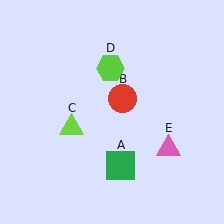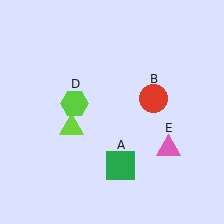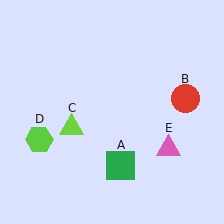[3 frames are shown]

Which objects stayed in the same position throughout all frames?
Green square (object A) and lime triangle (object C) and pink triangle (object E) remained stationary.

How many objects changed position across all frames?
2 objects changed position: red circle (object B), lime hexagon (object D).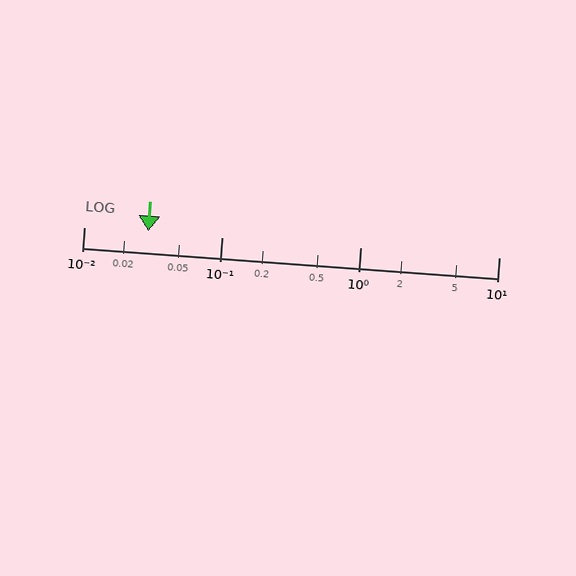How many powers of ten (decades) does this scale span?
The scale spans 3 decades, from 0.01 to 10.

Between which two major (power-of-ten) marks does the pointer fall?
The pointer is between 0.01 and 0.1.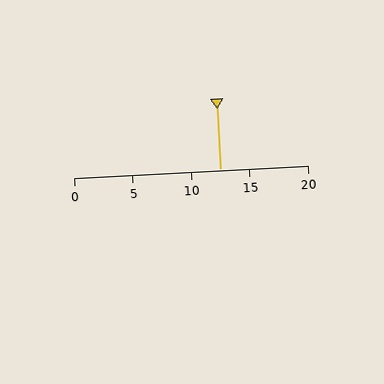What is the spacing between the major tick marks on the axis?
The major ticks are spaced 5 apart.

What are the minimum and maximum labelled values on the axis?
The axis runs from 0 to 20.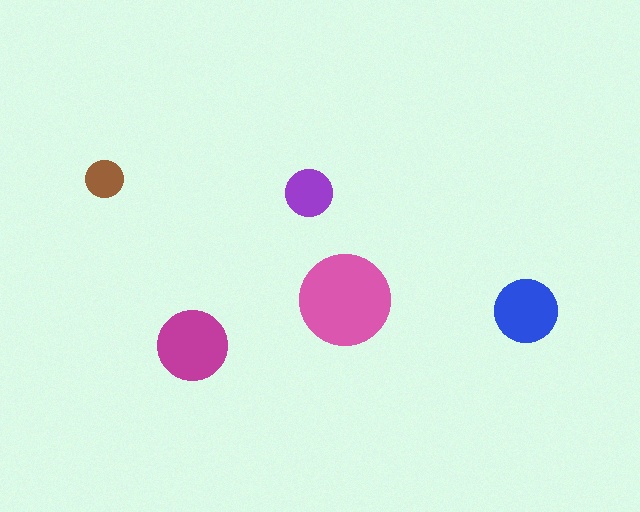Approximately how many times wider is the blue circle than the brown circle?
About 1.5 times wider.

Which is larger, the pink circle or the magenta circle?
The pink one.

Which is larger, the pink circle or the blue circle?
The pink one.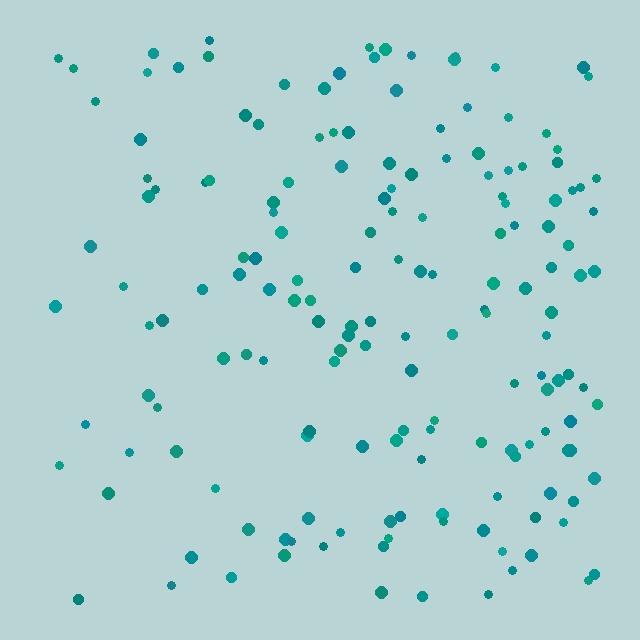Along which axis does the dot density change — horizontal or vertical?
Horizontal.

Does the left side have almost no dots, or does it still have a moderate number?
Still a moderate number, just noticeably fewer than the right.